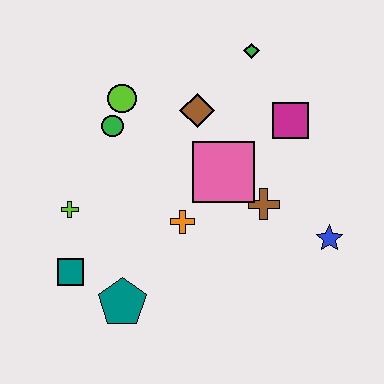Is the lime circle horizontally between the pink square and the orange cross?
No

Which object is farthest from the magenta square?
The teal square is farthest from the magenta square.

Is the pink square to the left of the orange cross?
No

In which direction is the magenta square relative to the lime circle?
The magenta square is to the right of the lime circle.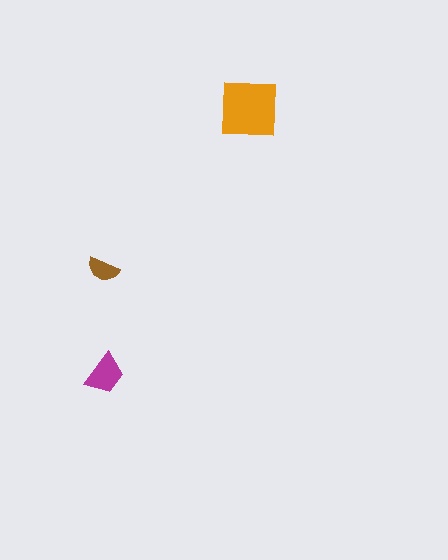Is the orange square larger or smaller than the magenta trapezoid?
Larger.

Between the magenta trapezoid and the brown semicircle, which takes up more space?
The magenta trapezoid.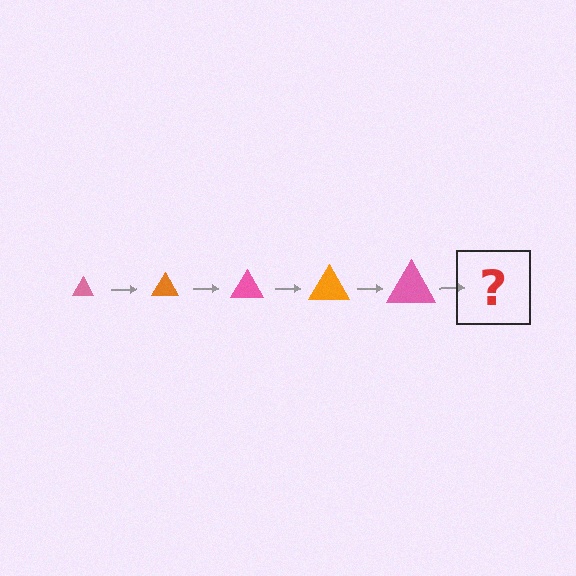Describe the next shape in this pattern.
It should be an orange triangle, larger than the previous one.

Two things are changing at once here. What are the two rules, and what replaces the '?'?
The two rules are that the triangle grows larger each step and the color cycles through pink and orange. The '?' should be an orange triangle, larger than the previous one.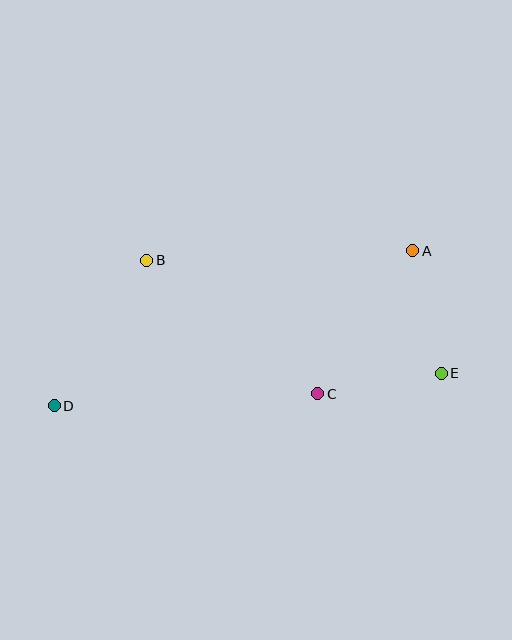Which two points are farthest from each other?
Points A and D are farthest from each other.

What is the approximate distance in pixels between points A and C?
The distance between A and C is approximately 172 pixels.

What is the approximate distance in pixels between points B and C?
The distance between B and C is approximately 217 pixels.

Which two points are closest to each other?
Points C and E are closest to each other.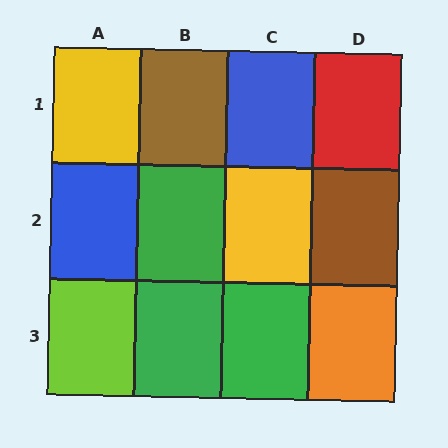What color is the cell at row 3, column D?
Orange.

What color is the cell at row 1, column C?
Blue.